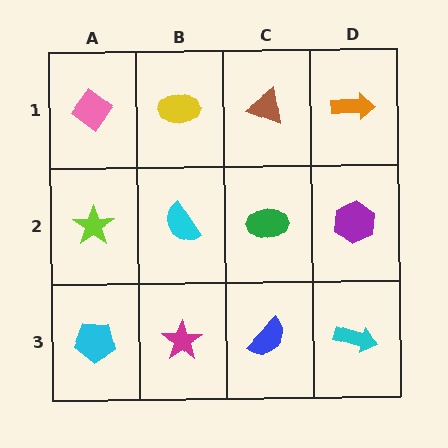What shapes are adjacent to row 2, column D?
An orange arrow (row 1, column D), a cyan arrow (row 3, column D), a green ellipse (row 2, column C).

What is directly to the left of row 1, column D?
A brown triangle.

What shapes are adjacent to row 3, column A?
A lime star (row 2, column A), a magenta star (row 3, column B).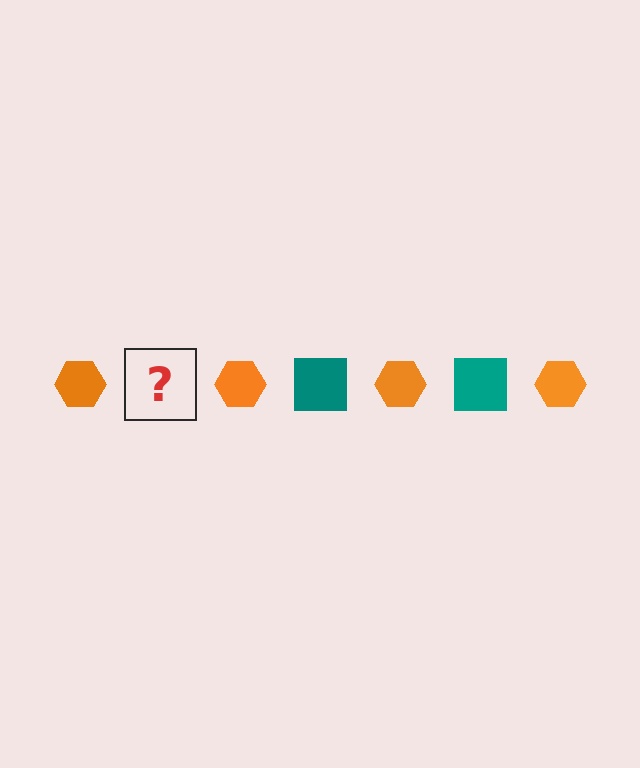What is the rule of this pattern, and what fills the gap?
The rule is that the pattern alternates between orange hexagon and teal square. The gap should be filled with a teal square.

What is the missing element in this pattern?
The missing element is a teal square.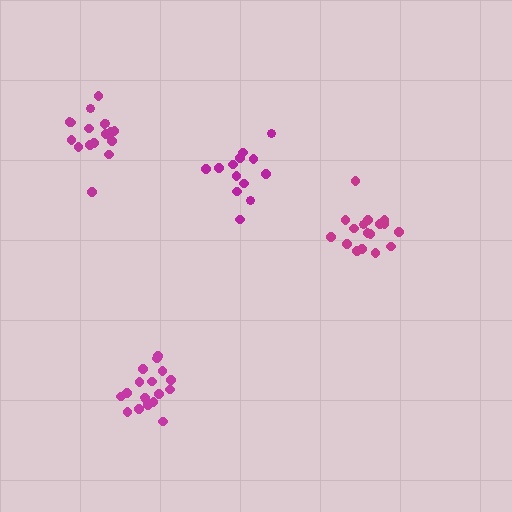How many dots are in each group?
Group 1: 18 dots, Group 2: 13 dots, Group 3: 17 dots, Group 4: 17 dots (65 total).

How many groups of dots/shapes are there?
There are 4 groups.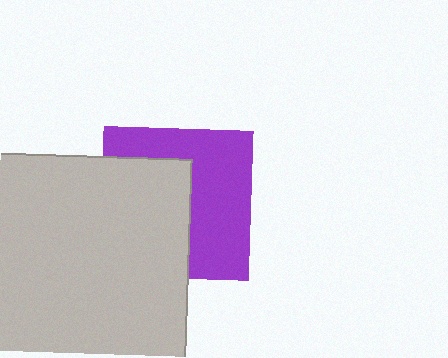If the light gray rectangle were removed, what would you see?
You would see the complete purple square.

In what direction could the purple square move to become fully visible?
The purple square could move right. That would shift it out from behind the light gray rectangle entirely.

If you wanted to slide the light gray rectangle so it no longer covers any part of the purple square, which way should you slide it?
Slide it left — that is the most direct way to separate the two shapes.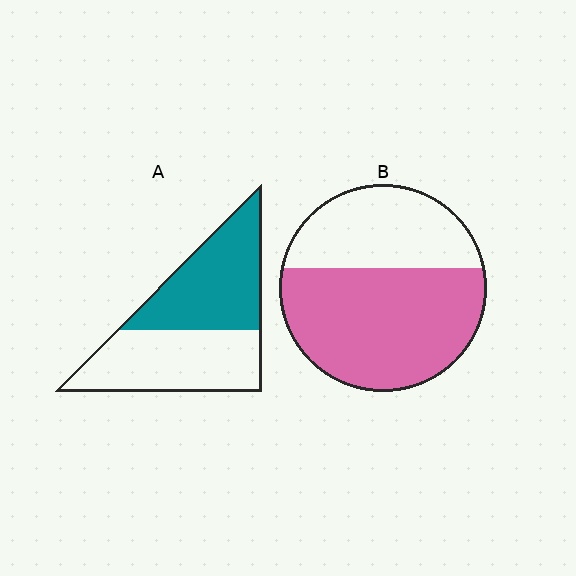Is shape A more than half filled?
Roughly half.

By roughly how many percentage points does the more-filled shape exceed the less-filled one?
By roughly 15 percentage points (B over A).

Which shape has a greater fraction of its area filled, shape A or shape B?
Shape B.